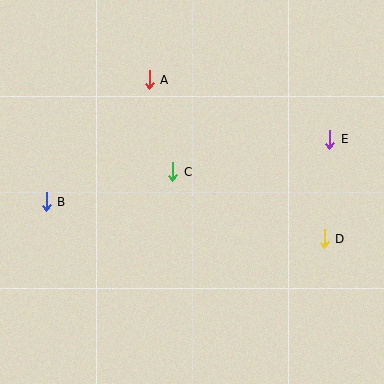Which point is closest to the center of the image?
Point C at (173, 172) is closest to the center.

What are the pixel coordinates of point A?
Point A is at (149, 80).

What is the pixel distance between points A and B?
The distance between A and B is 160 pixels.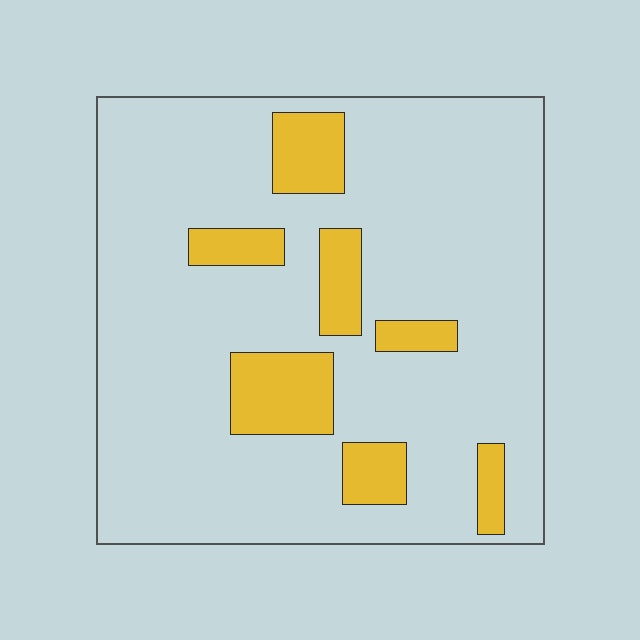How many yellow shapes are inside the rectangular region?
7.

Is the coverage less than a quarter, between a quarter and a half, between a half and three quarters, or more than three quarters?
Less than a quarter.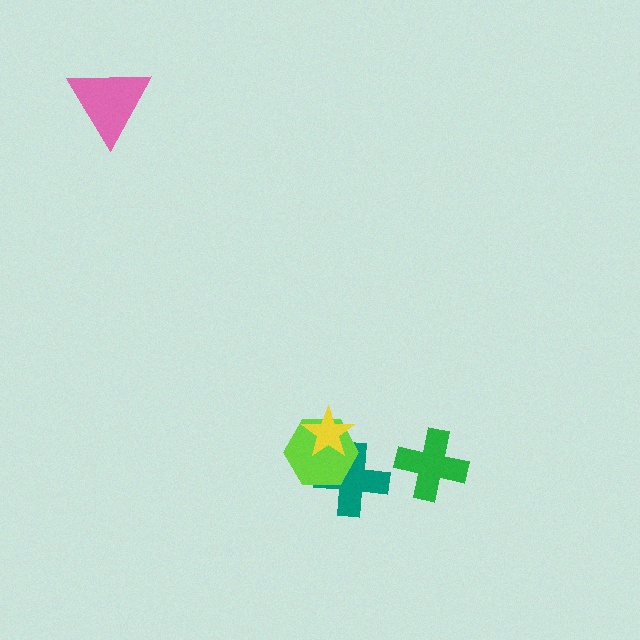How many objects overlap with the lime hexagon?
2 objects overlap with the lime hexagon.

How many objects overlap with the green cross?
0 objects overlap with the green cross.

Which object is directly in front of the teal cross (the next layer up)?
The lime hexagon is directly in front of the teal cross.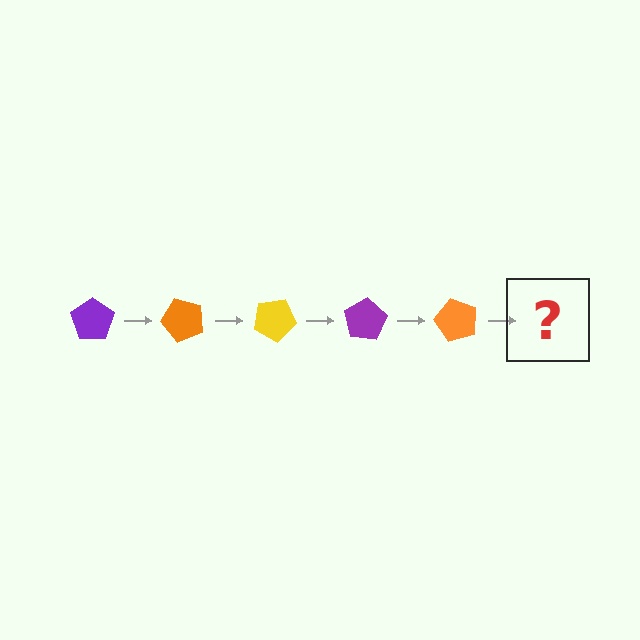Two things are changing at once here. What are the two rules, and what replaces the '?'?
The two rules are that it rotates 50 degrees each step and the color cycles through purple, orange, and yellow. The '?' should be a yellow pentagon, rotated 250 degrees from the start.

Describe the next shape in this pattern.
It should be a yellow pentagon, rotated 250 degrees from the start.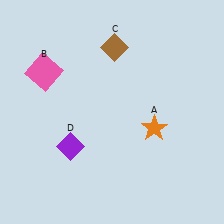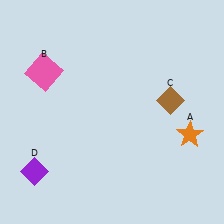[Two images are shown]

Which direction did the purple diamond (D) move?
The purple diamond (D) moved left.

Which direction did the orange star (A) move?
The orange star (A) moved right.